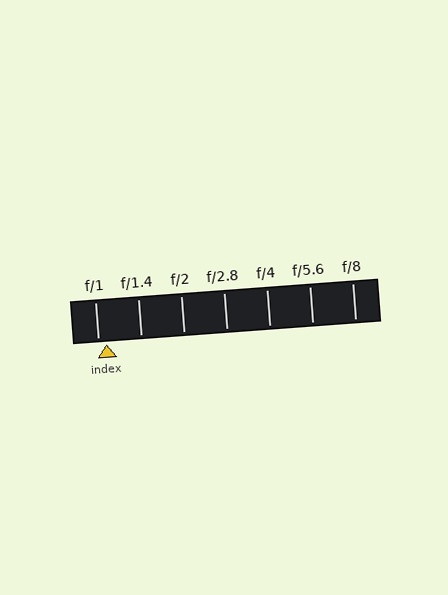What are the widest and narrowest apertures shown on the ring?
The widest aperture shown is f/1 and the narrowest is f/8.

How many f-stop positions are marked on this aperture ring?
There are 7 f-stop positions marked.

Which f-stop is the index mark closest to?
The index mark is closest to f/1.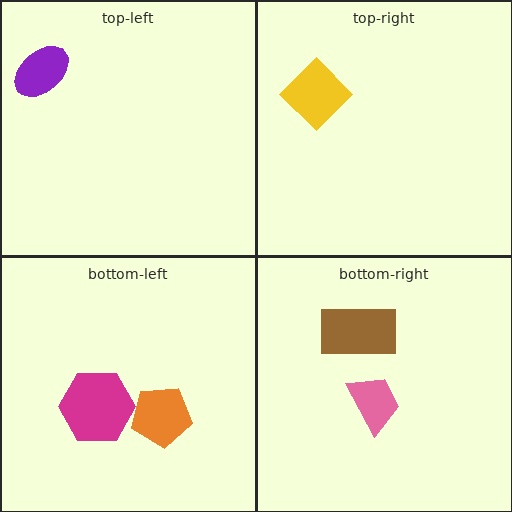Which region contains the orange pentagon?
The bottom-left region.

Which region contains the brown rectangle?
The bottom-right region.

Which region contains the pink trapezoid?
The bottom-right region.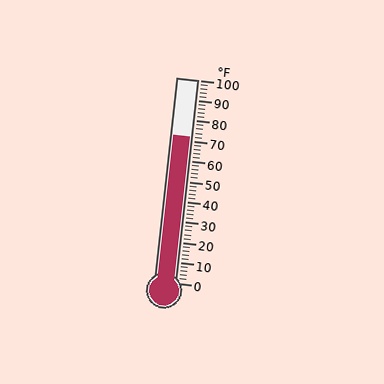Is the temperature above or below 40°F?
The temperature is above 40°F.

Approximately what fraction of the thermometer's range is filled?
The thermometer is filled to approximately 70% of its range.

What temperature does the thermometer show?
The thermometer shows approximately 72°F.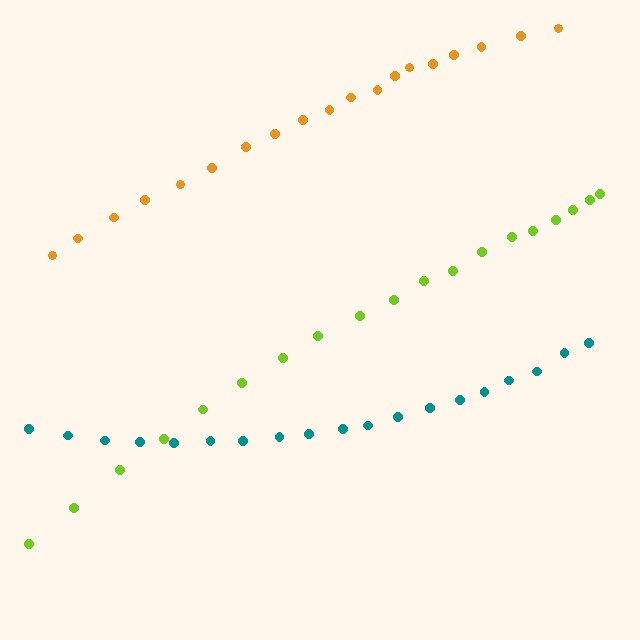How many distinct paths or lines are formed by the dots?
There are 3 distinct paths.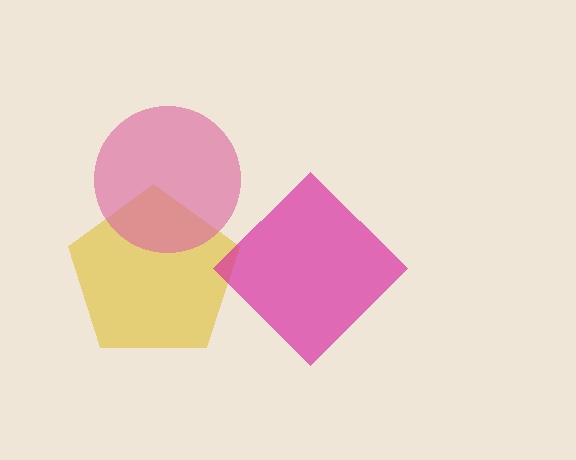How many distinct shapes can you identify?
There are 3 distinct shapes: a yellow pentagon, a pink circle, a magenta diamond.